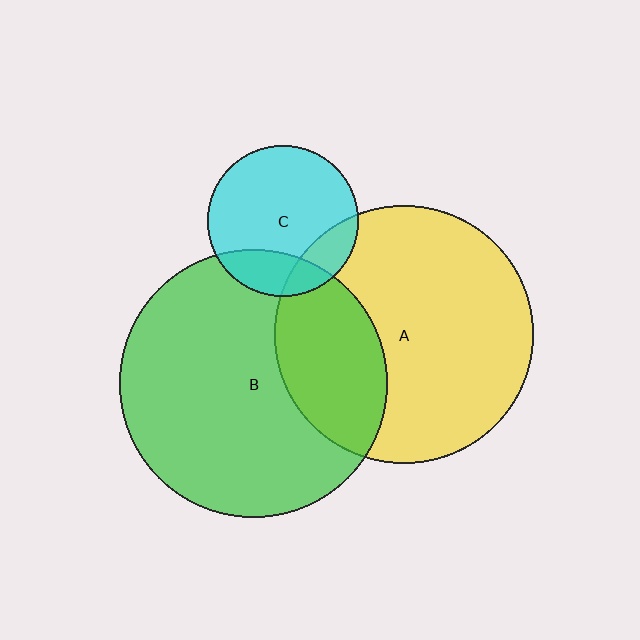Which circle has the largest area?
Circle B (green).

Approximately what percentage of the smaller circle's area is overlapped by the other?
Approximately 15%.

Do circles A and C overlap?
Yes.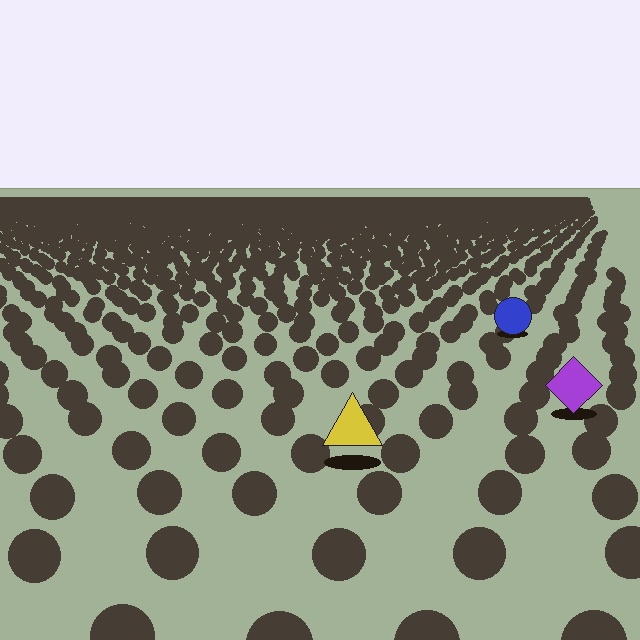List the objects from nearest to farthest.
From nearest to farthest: the yellow triangle, the purple diamond, the blue circle.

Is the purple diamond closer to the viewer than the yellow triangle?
No. The yellow triangle is closer — you can tell from the texture gradient: the ground texture is coarser near it.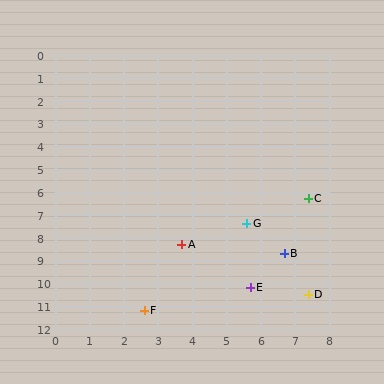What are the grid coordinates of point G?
Point G is at approximately (5.6, 7.4).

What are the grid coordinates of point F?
Point F is at approximately (2.6, 11.2).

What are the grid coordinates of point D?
Point D is at approximately (7.4, 10.5).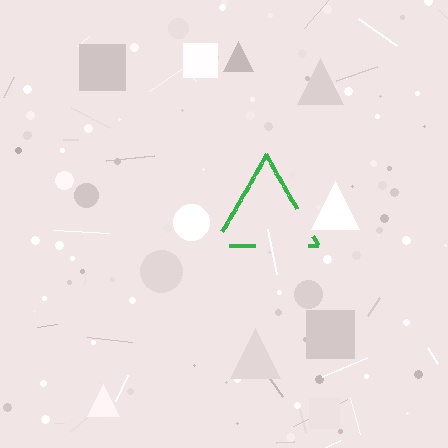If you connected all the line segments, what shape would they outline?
They would outline a triangle.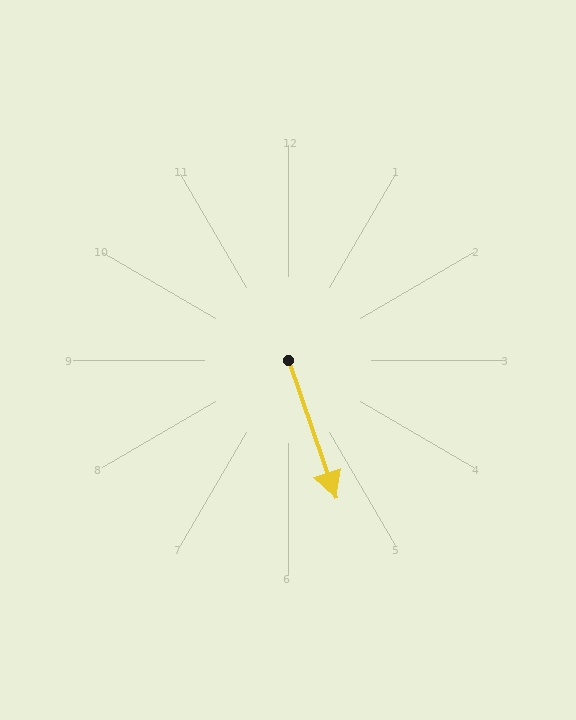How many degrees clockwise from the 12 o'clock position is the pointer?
Approximately 161 degrees.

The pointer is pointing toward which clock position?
Roughly 5 o'clock.